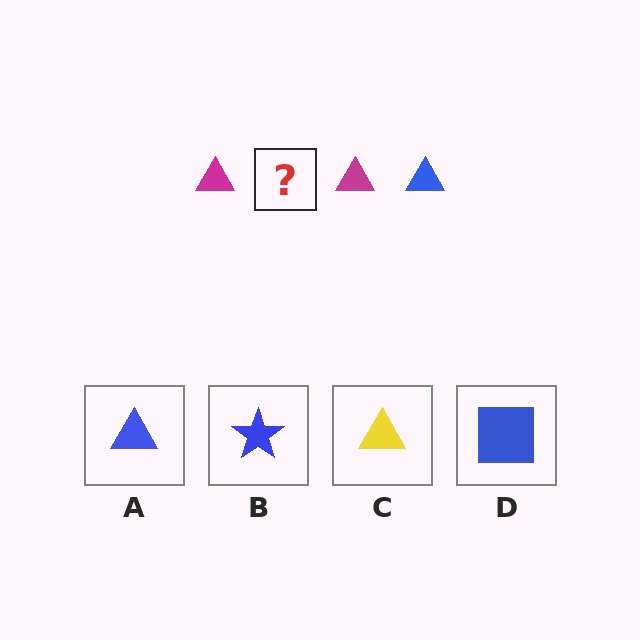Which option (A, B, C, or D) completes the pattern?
A.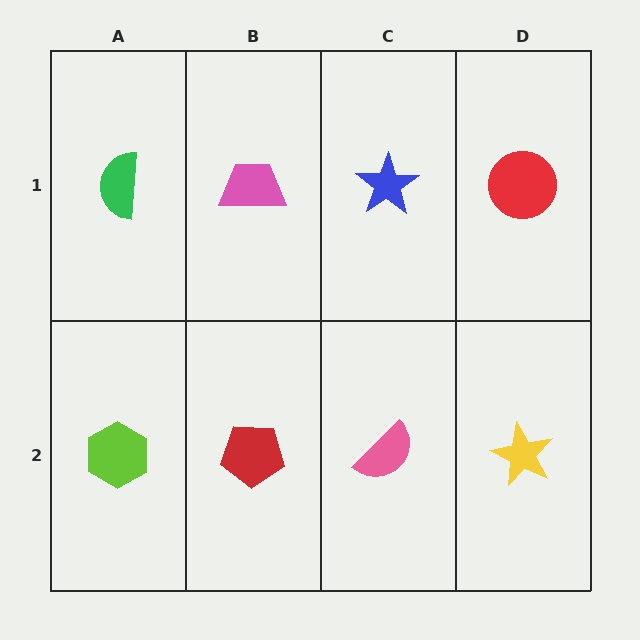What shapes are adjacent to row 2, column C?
A blue star (row 1, column C), a red pentagon (row 2, column B), a yellow star (row 2, column D).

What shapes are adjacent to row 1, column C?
A pink semicircle (row 2, column C), a pink trapezoid (row 1, column B), a red circle (row 1, column D).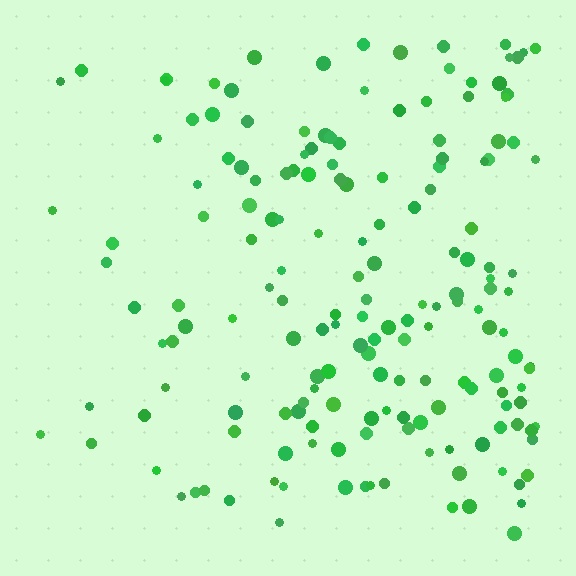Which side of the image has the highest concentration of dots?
The right.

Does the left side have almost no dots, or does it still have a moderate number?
Still a moderate number, just noticeably fewer than the right.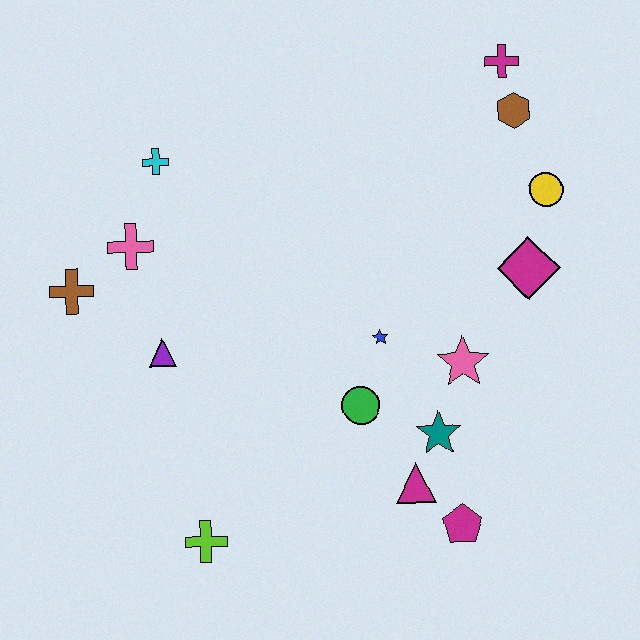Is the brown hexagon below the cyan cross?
No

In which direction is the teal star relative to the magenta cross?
The teal star is below the magenta cross.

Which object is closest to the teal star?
The magenta triangle is closest to the teal star.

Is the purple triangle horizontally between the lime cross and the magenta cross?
No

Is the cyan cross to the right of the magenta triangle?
No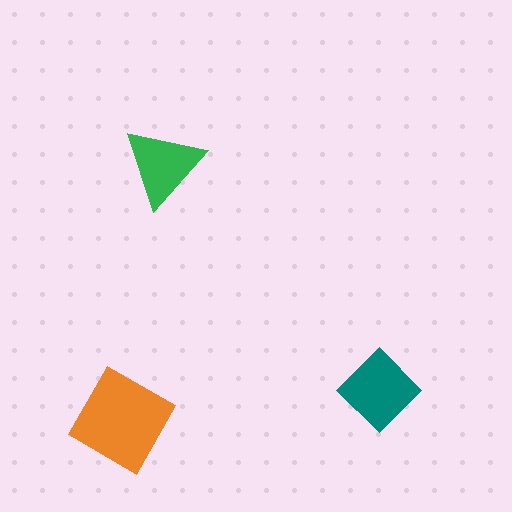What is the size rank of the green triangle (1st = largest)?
3rd.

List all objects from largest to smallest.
The orange diamond, the teal diamond, the green triangle.